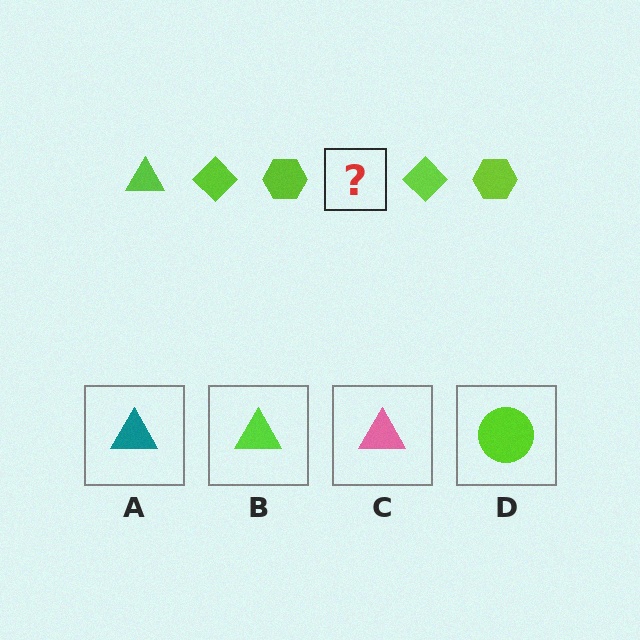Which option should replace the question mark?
Option B.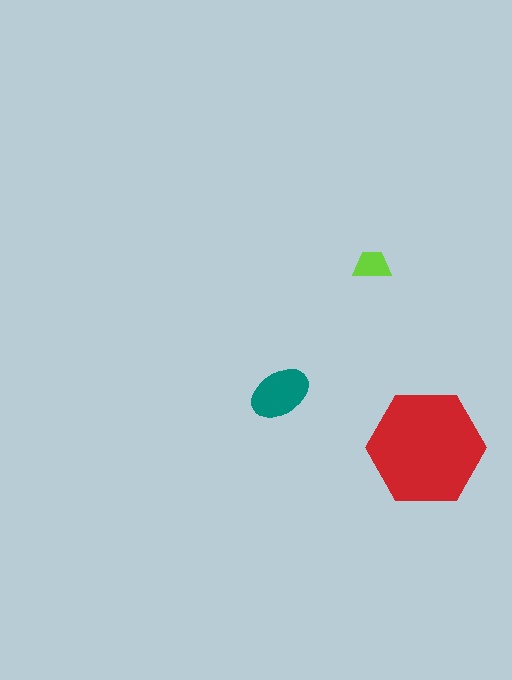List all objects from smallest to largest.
The lime trapezoid, the teal ellipse, the red hexagon.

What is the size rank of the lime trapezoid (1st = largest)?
3rd.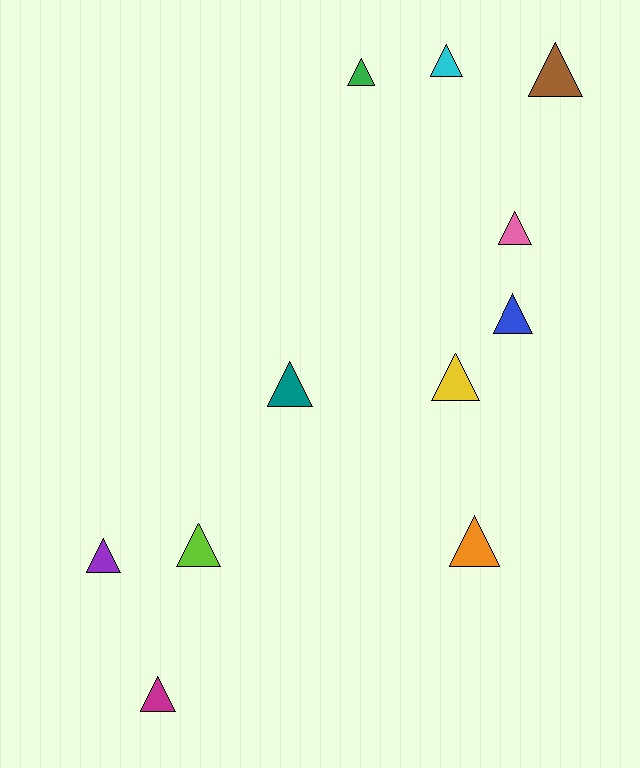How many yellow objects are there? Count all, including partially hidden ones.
There is 1 yellow object.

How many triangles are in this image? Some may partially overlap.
There are 11 triangles.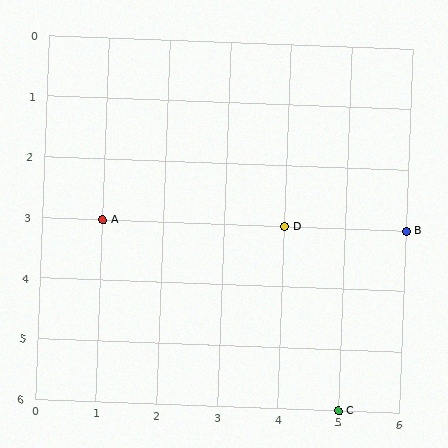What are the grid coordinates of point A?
Point A is at grid coordinates (1, 3).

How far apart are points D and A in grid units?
Points D and A are 3 columns apart.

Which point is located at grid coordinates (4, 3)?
Point D is at (4, 3).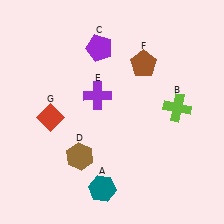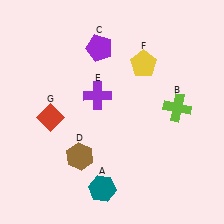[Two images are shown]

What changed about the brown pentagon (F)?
In Image 1, F is brown. In Image 2, it changed to yellow.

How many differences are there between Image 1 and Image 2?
There is 1 difference between the two images.